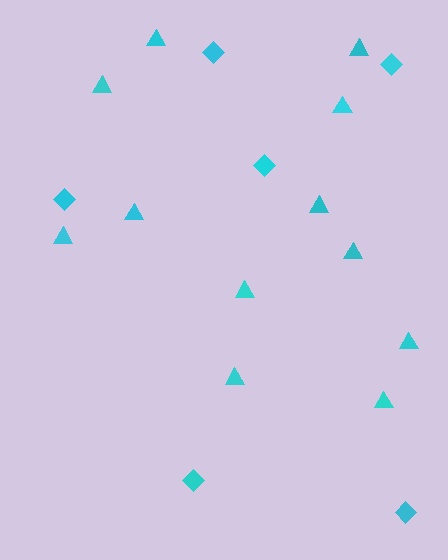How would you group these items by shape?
There are 2 groups: one group of diamonds (6) and one group of triangles (12).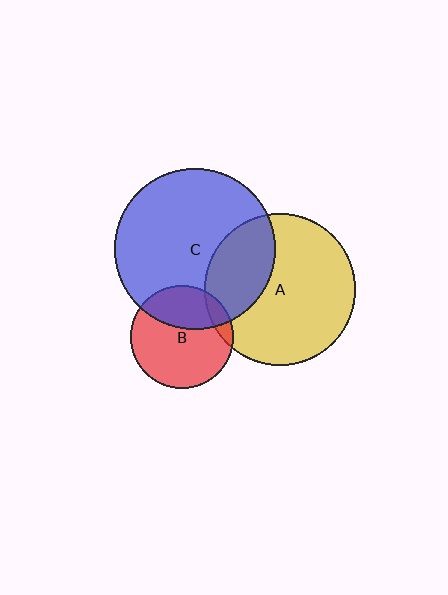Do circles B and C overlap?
Yes.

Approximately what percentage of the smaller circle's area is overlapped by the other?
Approximately 35%.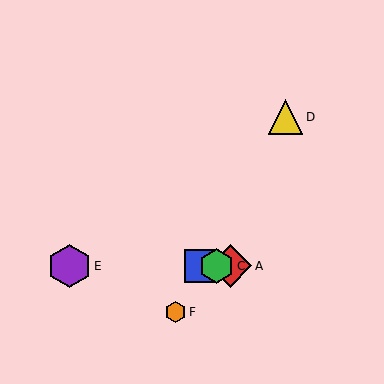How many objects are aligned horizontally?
4 objects (A, B, C, E) are aligned horizontally.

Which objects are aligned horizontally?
Objects A, B, C, E are aligned horizontally.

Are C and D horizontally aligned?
No, C is at y≈266 and D is at y≈117.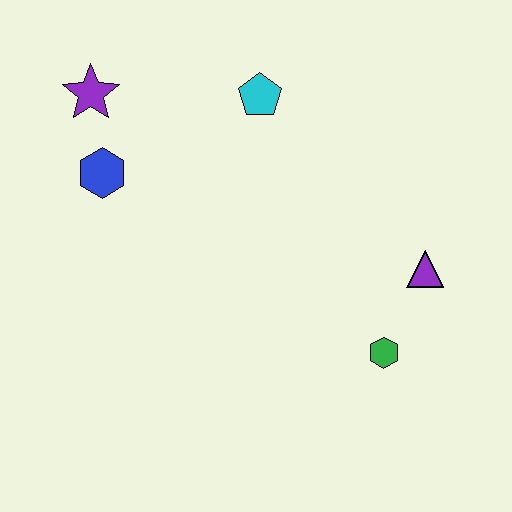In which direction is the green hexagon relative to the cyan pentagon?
The green hexagon is below the cyan pentagon.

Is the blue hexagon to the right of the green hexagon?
No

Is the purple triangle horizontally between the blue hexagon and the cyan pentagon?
No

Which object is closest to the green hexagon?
The purple triangle is closest to the green hexagon.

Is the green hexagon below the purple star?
Yes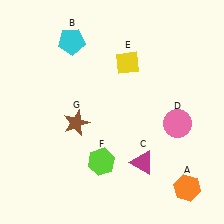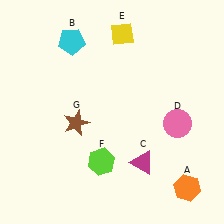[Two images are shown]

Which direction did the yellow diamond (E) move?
The yellow diamond (E) moved up.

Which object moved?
The yellow diamond (E) moved up.